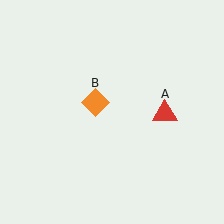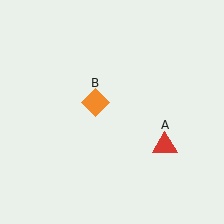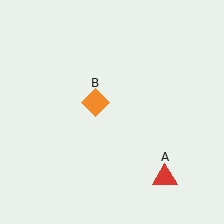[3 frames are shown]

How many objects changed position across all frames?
1 object changed position: red triangle (object A).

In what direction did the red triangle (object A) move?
The red triangle (object A) moved down.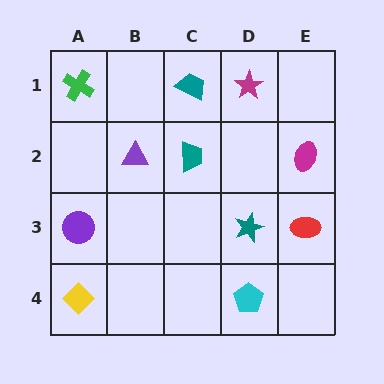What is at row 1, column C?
A teal trapezoid.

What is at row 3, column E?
A red ellipse.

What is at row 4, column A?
A yellow diamond.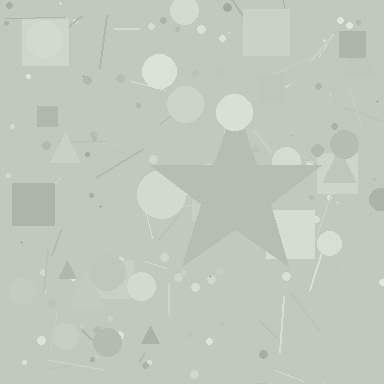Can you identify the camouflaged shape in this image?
The camouflaged shape is a star.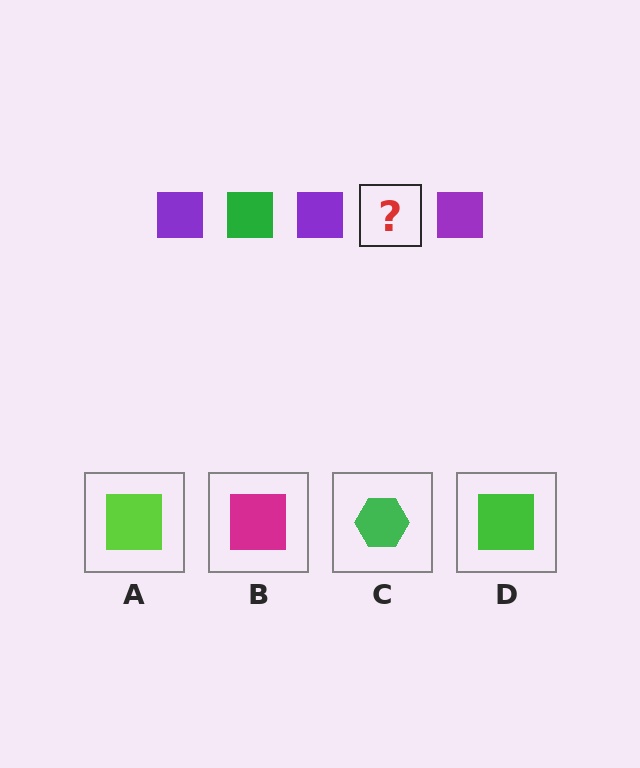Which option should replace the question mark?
Option D.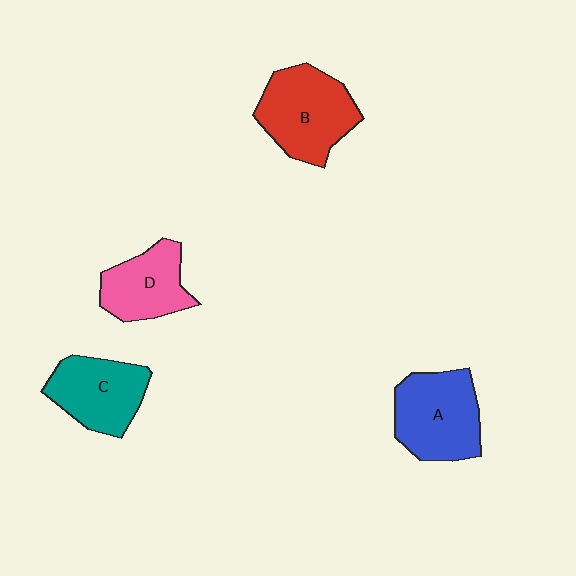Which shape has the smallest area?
Shape D (pink).